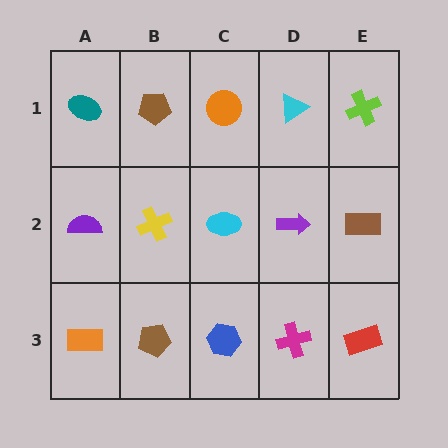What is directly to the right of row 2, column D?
A brown rectangle.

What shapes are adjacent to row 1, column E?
A brown rectangle (row 2, column E), a cyan triangle (row 1, column D).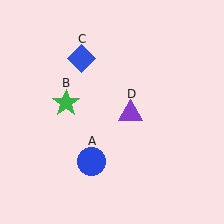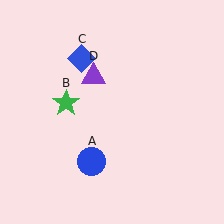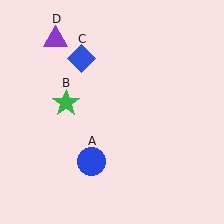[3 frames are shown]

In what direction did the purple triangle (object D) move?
The purple triangle (object D) moved up and to the left.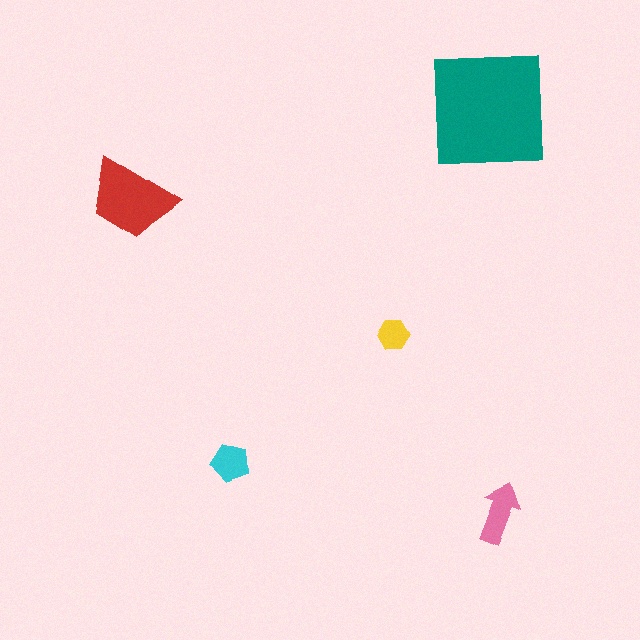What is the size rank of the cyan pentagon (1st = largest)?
4th.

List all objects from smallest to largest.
The yellow hexagon, the cyan pentagon, the pink arrow, the red trapezoid, the teal square.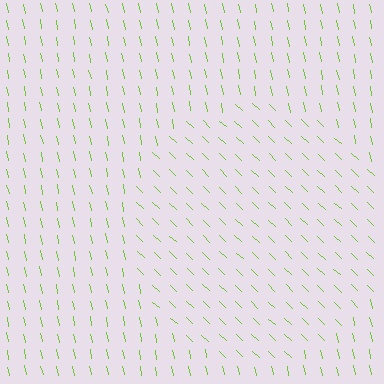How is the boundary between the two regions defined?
The boundary is defined purely by a change in line orientation (approximately 35 degrees difference). All lines are the same color and thickness.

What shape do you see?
I see a circle.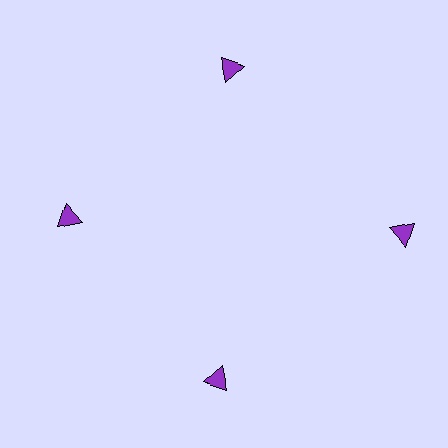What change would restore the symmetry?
The symmetry would be restored by moving it inward, back onto the ring so that all 4 triangles sit at equal angles and equal distance from the center.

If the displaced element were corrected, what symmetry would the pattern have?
It would have 4-fold rotational symmetry — the pattern would map onto itself every 90 degrees.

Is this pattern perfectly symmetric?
No. The 4 purple triangles are arranged in a ring, but one element near the 3 o'clock position is pushed outward from the center, breaking the 4-fold rotational symmetry.